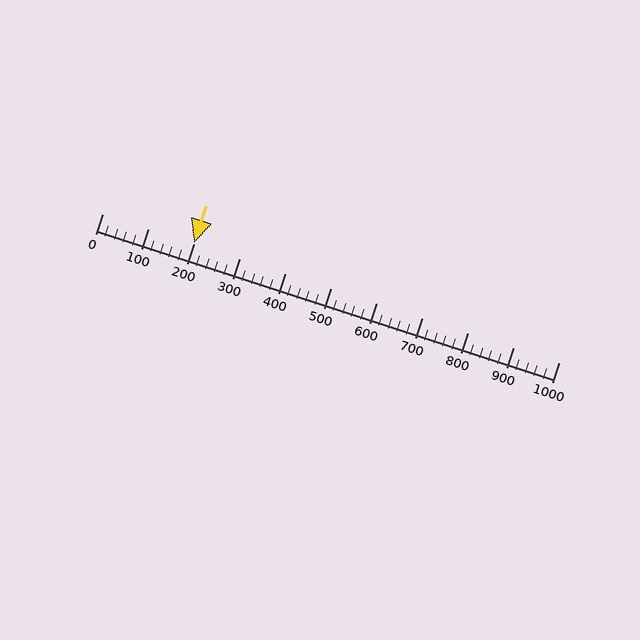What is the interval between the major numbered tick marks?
The major tick marks are spaced 100 units apart.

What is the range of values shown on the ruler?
The ruler shows values from 0 to 1000.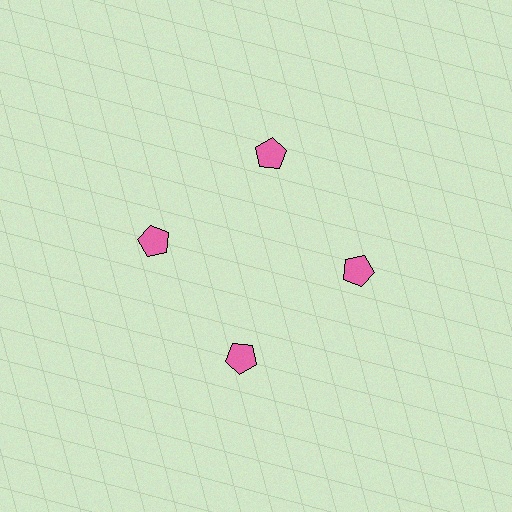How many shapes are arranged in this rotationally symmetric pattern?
There are 4 shapes, arranged in 4 groups of 1.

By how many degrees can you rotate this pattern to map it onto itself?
The pattern maps onto itself every 90 degrees of rotation.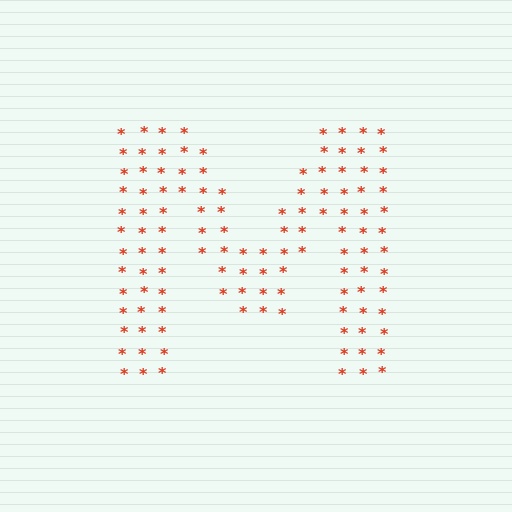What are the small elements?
The small elements are asterisks.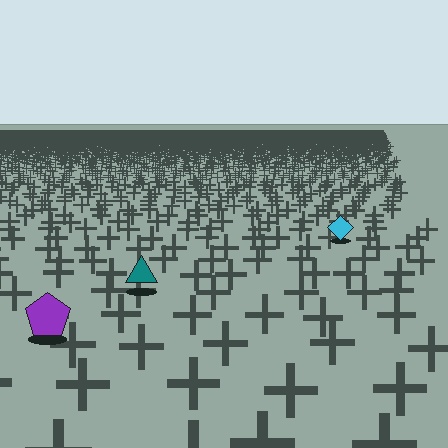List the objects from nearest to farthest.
From nearest to farthest: the purple pentagon, the teal triangle, the cyan diamond.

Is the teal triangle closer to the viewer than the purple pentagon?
No. The purple pentagon is closer — you can tell from the texture gradient: the ground texture is coarser near it.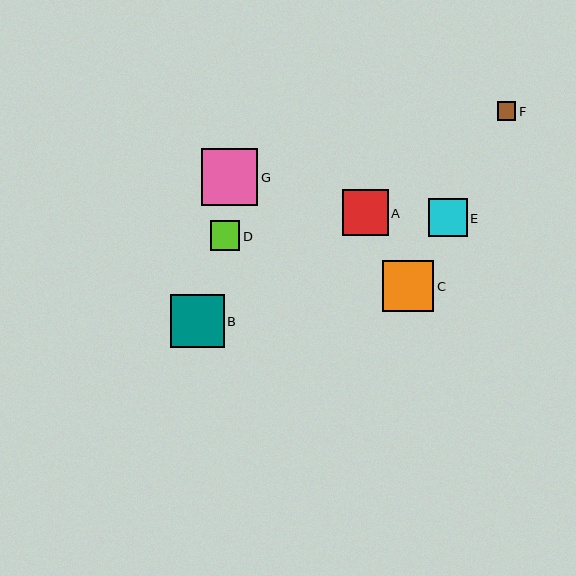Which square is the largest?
Square G is the largest with a size of approximately 57 pixels.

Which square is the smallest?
Square F is the smallest with a size of approximately 19 pixels.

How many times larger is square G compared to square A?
Square G is approximately 1.2 times the size of square A.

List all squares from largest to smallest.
From largest to smallest: G, B, C, A, E, D, F.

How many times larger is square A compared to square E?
Square A is approximately 1.2 times the size of square E.